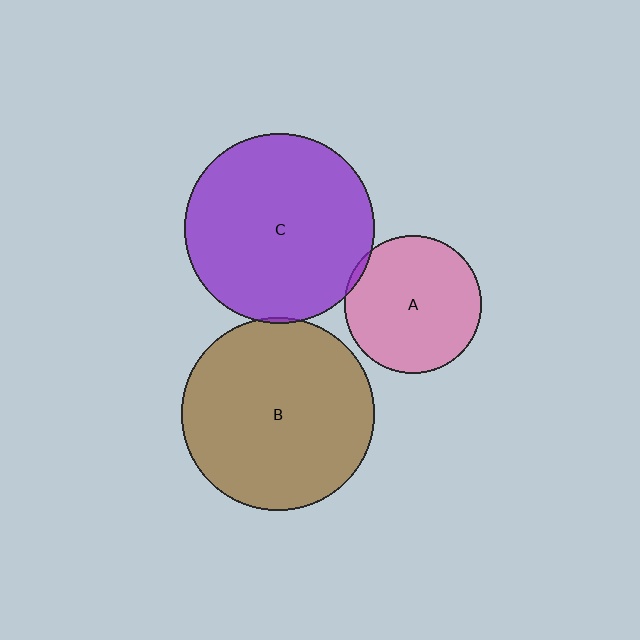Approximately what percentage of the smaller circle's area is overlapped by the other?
Approximately 5%.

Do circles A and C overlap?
Yes.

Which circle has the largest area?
Circle B (brown).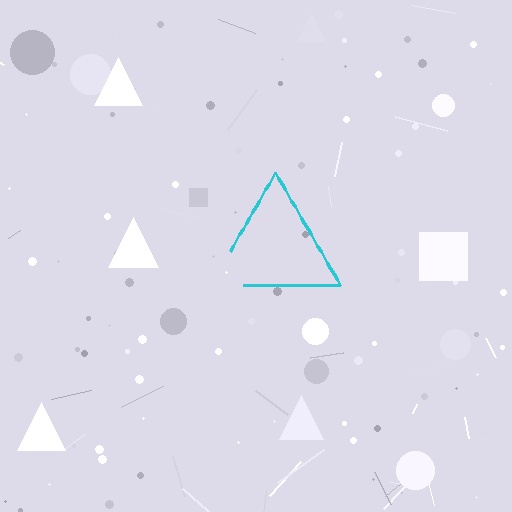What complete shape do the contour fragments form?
The contour fragments form a triangle.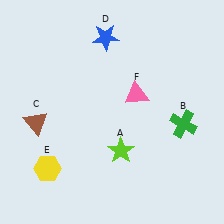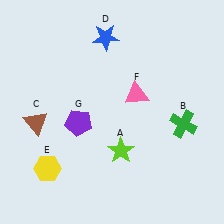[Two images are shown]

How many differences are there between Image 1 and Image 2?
There is 1 difference between the two images.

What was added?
A purple pentagon (G) was added in Image 2.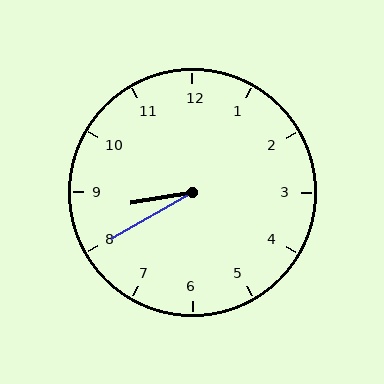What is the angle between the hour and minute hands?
Approximately 20 degrees.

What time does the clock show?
8:40.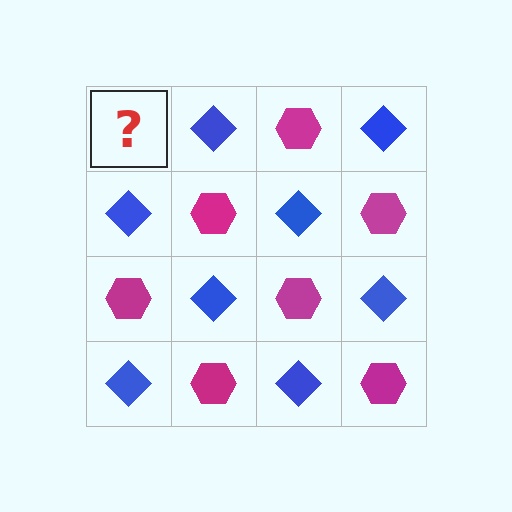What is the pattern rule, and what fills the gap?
The rule is that it alternates magenta hexagon and blue diamond in a checkerboard pattern. The gap should be filled with a magenta hexagon.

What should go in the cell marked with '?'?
The missing cell should contain a magenta hexagon.